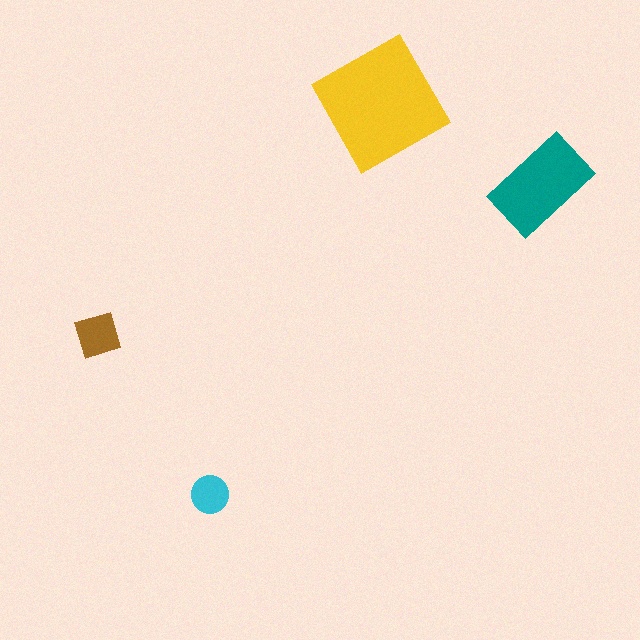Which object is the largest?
The yellow square.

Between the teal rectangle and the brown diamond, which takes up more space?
The teal rectangle.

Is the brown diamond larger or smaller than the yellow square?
Smaller.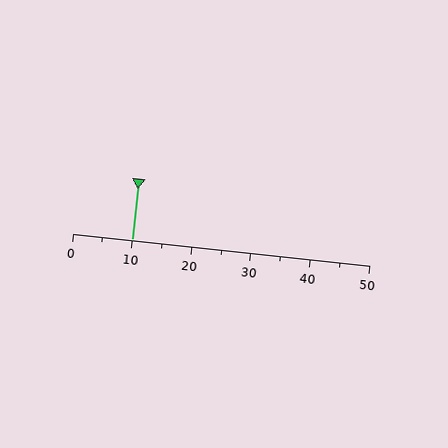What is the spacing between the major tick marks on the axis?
The major ticks are spaced 10 apart.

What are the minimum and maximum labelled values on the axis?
The axis runs from 0 to 50.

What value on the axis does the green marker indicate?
The marker indicates approximately 10.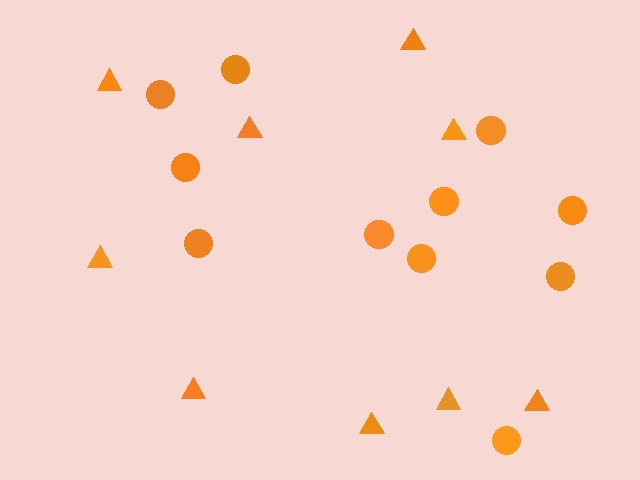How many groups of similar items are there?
There are 2 groups: one group of circles (11) and one group of triangles (9).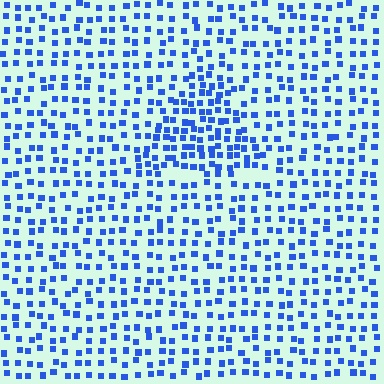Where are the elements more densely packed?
The elements are more densely packed inside the triangle boundary.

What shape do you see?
I see a triangle.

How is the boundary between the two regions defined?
The boundary is defined by a change in element density (approximately 1.8x ratio). All elements are the same color, size, and shape.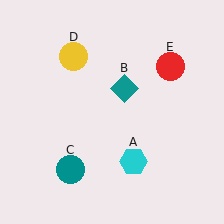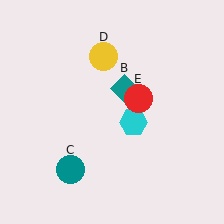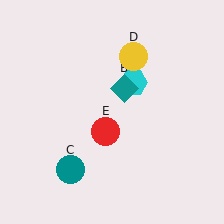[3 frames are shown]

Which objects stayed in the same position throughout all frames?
Teal diamond (object B) and teal circle (object C) remained stationary.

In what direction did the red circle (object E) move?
The red circle (object E) moved down and to the left.